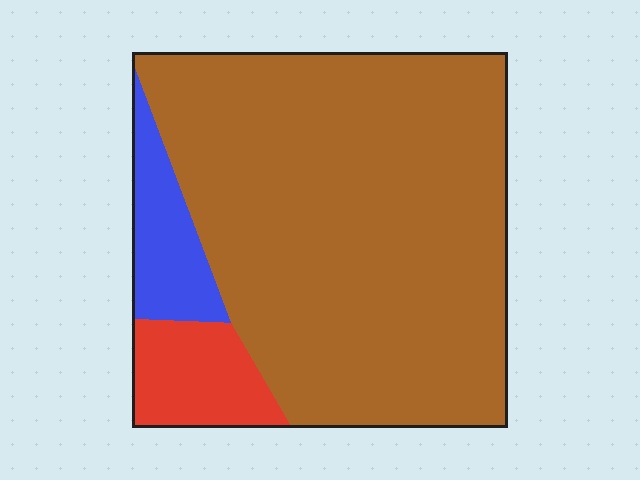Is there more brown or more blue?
Brown.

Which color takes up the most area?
Brown, at roughly 80%.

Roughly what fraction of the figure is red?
Red takes up less than a quarter of the figure.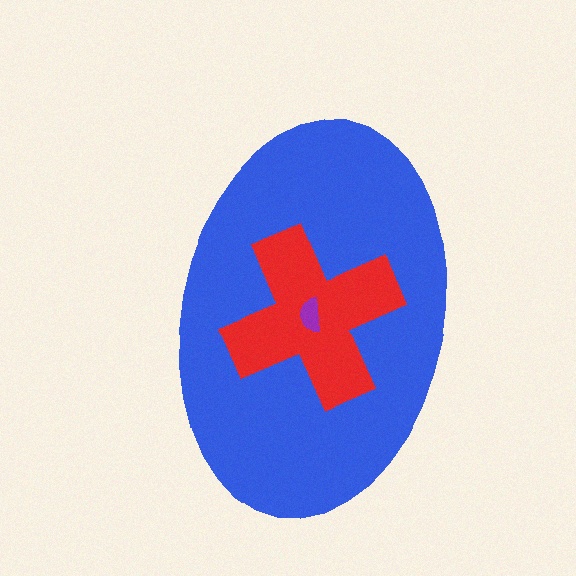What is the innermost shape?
The purple semicircle.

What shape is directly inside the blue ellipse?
The red cross.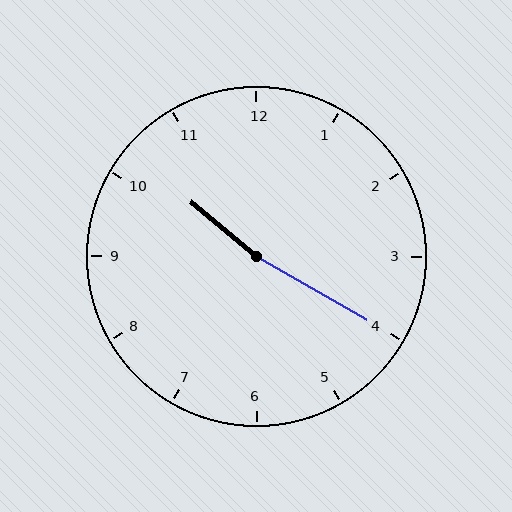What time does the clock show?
10:20.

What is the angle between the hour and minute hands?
Approximately 170 degrees.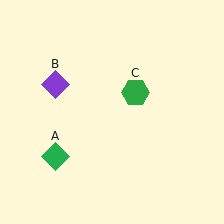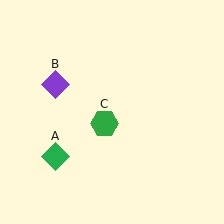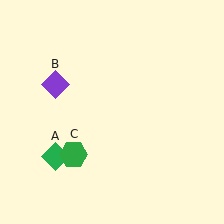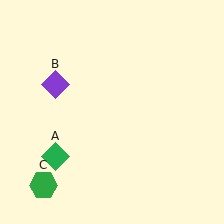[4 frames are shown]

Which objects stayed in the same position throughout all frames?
Green diamond (object A) and purple diamond (object B) remained stationary.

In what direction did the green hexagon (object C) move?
The green hexagon (object C) moved down and to the left.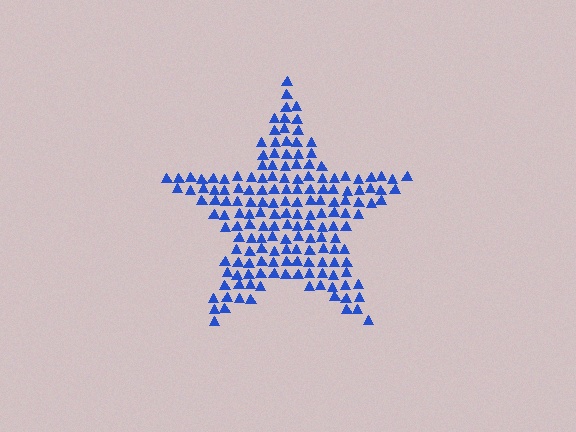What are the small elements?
The small elements are triangles.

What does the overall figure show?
The overall figure shows a star.